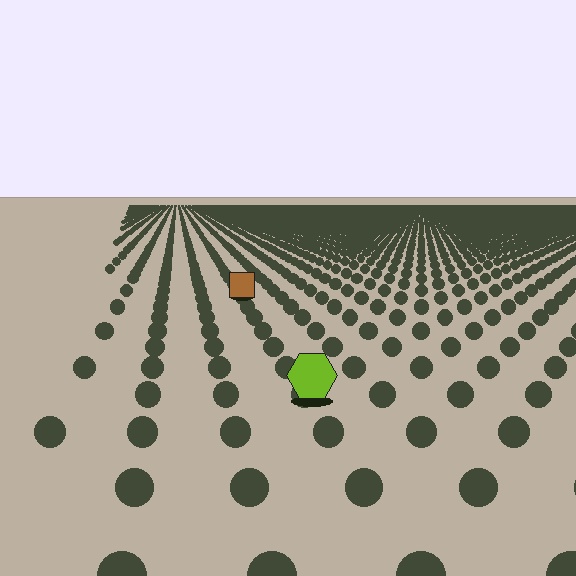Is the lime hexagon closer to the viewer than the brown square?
Yes. The lime hexagon is closer — you can tell from the texture gradient: the ground texture is coarser near it.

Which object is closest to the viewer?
The lime hexagon is closest. The texture marks near it are larger and more spread out.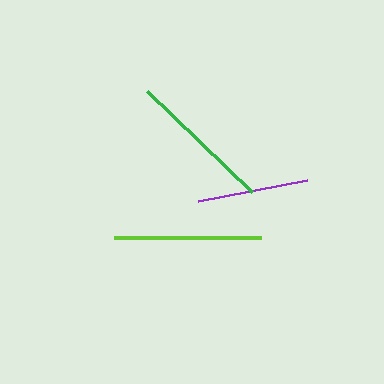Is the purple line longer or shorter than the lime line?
The lime line is longer than the purple line.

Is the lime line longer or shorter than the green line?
The lime line is longer than the green line.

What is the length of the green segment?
The green segment is approximately 146 pixels long.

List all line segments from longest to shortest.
From longest to shortest: lime, green, purple.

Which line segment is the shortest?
The purple line is the shortest at approximately 111 pixels.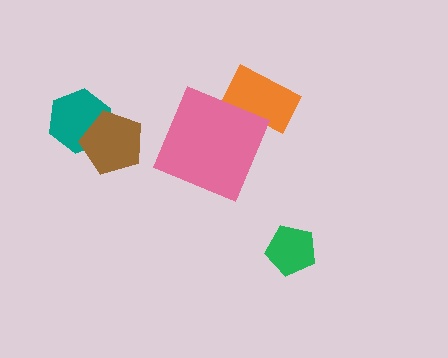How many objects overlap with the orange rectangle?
1 object overlaps with the orange rectangle.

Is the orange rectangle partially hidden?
Yes, it is partially covered by another shape.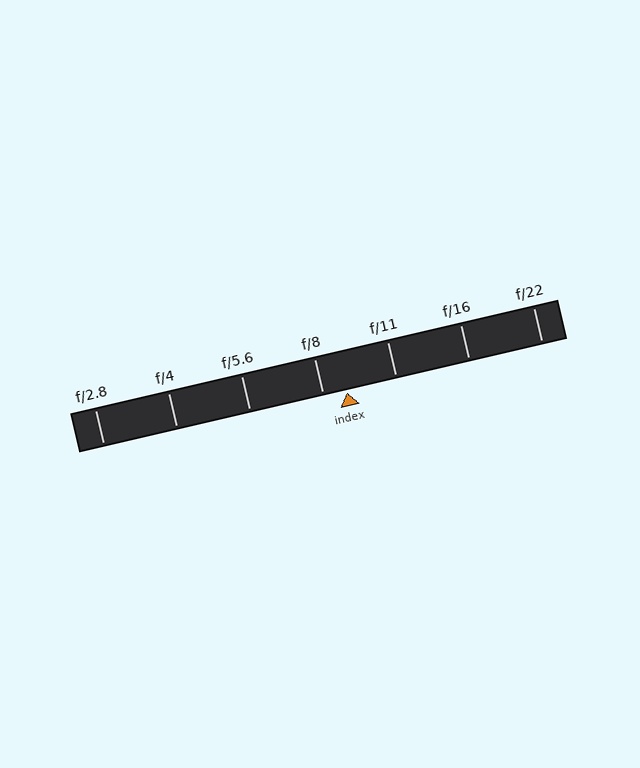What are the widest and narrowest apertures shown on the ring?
The widest aperture shown is f/2.8 and the narrowest is f/22.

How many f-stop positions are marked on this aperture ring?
There are 7 f-stop positions marked.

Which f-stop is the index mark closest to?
The index mark is closest to f/8.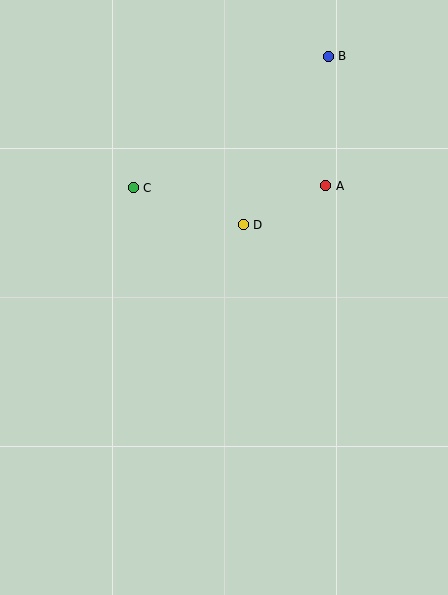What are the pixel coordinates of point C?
Point C is at (133, 188).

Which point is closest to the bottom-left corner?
Point C is closest to the bottom-left corner.